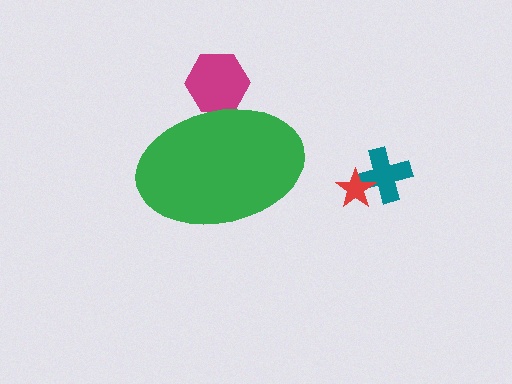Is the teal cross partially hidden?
No, the teal cross is fully visible.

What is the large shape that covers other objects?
A green ellipse.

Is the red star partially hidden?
No, the red star is fully visible.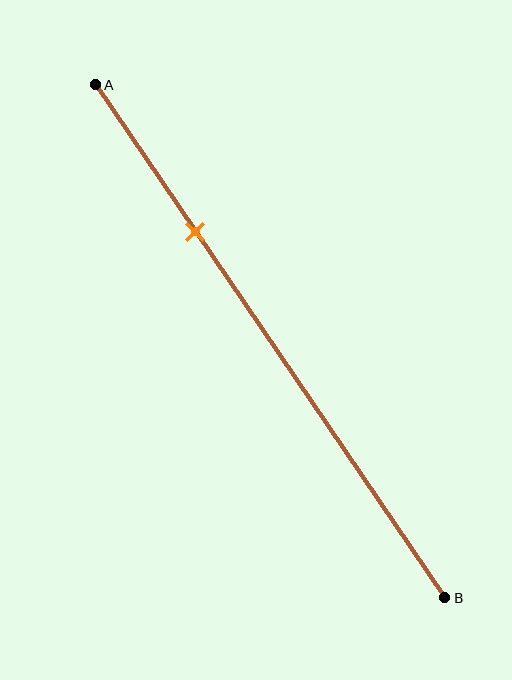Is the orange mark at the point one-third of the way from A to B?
No, the mark is at about 30% from A, not at the 33% one-third point.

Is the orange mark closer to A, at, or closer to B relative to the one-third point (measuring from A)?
The orange mark is closer to point A than the one-third point of segment AB.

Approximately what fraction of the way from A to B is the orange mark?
The orange mark is approximately 30% of the way from A to B.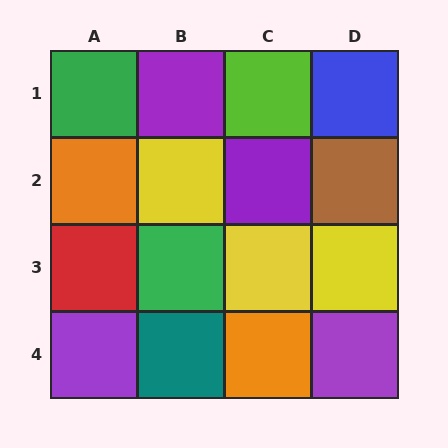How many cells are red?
1 cell is red.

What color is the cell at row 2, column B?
Yellow.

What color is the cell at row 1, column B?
Purple.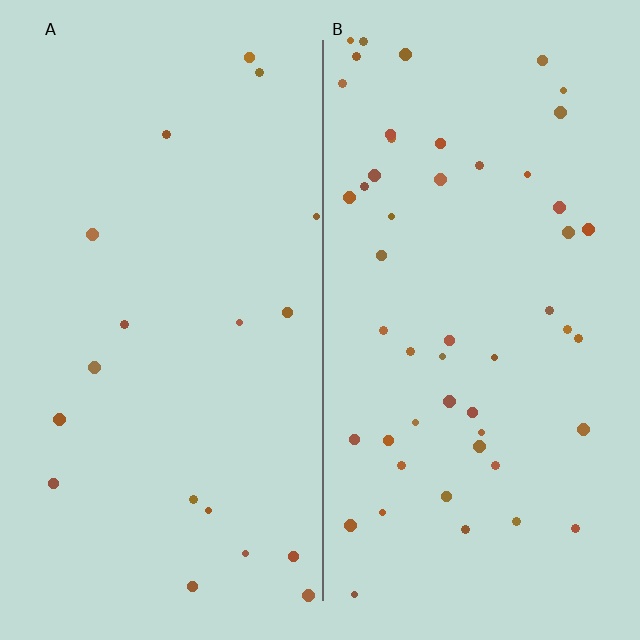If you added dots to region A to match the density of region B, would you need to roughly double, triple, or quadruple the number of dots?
Approximately triple.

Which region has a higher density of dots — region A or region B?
B (the right).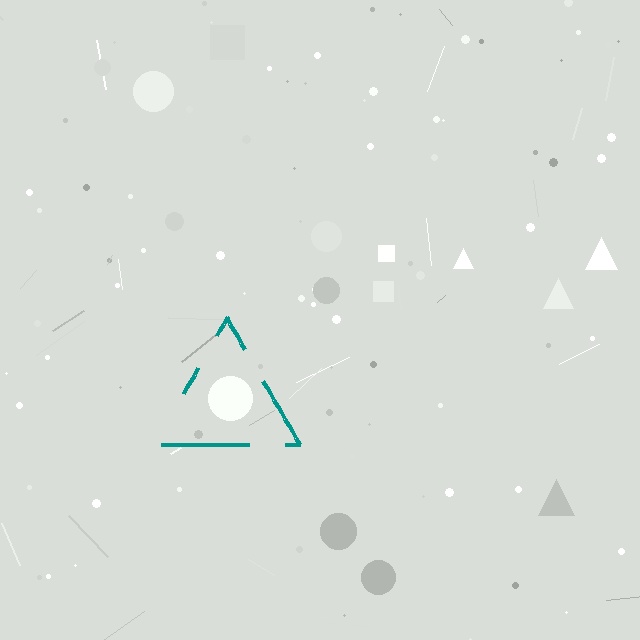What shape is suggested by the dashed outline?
The dashed outline suggests a triangle.